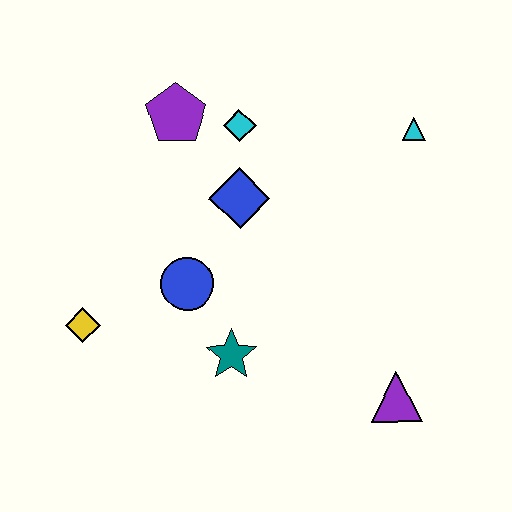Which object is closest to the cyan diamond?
The purple pentagon is closest to the cyan diamond.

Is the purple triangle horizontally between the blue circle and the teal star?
No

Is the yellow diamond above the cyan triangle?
No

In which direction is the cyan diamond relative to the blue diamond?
The cyan diamond is above the blue diamond.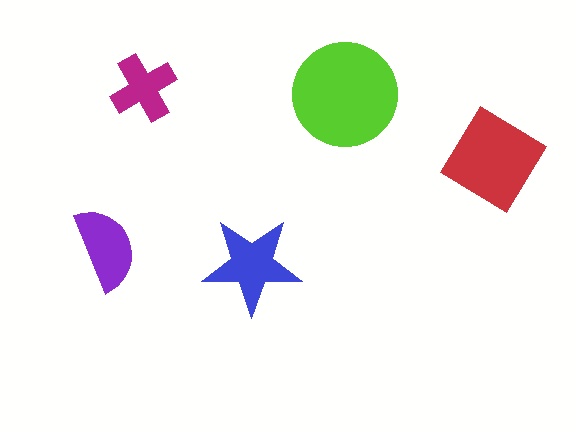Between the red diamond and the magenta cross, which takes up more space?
The red diamond.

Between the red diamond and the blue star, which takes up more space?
The red diamond.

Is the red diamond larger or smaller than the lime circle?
Smaller.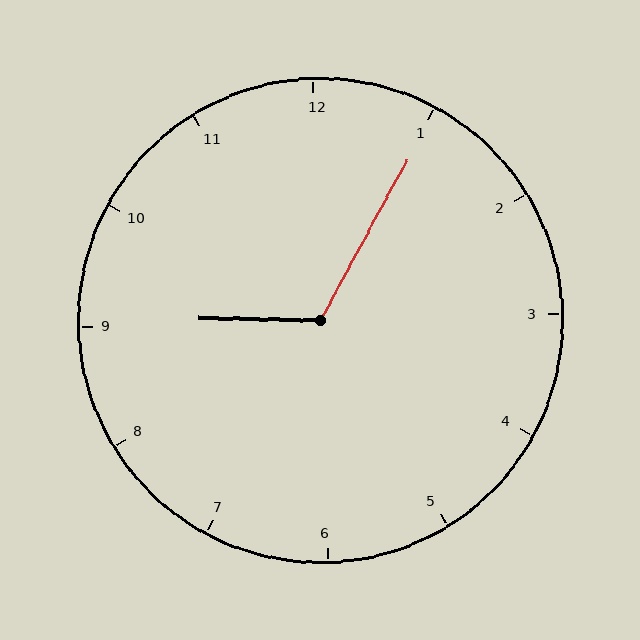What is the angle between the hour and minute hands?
Approximately 118 degrees.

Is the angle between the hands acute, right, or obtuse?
It is obtuse.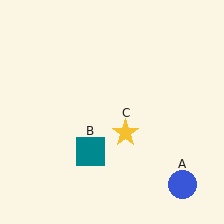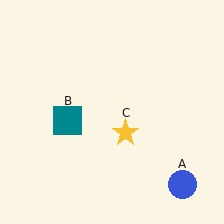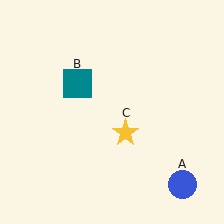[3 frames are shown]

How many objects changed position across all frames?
1 object changed position: teal square (object B).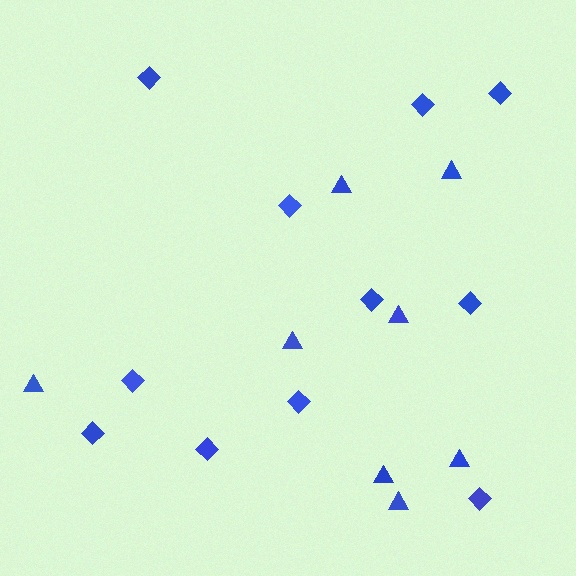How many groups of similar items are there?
There are 2 groups: one group of diamonds (11) and one group of triangles (8).